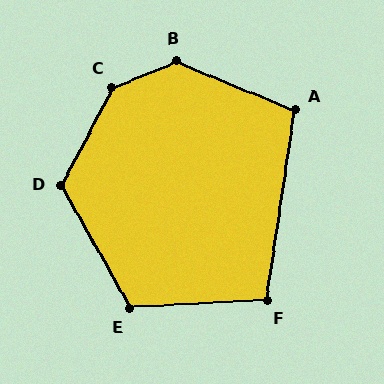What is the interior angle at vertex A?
Approximately 104 degrees (obtuse).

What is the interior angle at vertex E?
Approximately 116 degrees (obtuse).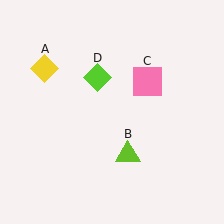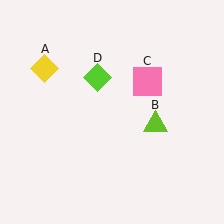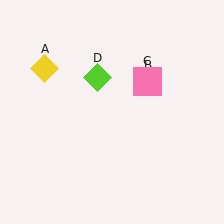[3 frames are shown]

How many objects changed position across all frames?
1 object changed position: lime triangle (object B).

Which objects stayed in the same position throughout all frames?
Yellow diamond (object A) and pink square (object C) and lime diamond (object D) remained stationary.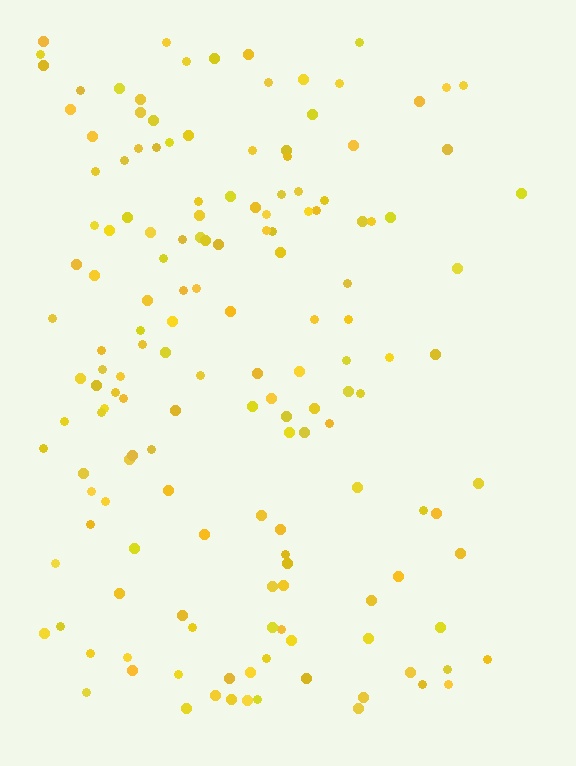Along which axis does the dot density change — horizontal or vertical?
Horizontal.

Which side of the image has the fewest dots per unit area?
The right.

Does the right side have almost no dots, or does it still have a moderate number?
Still a moderate number, just noticeably fewer than the left.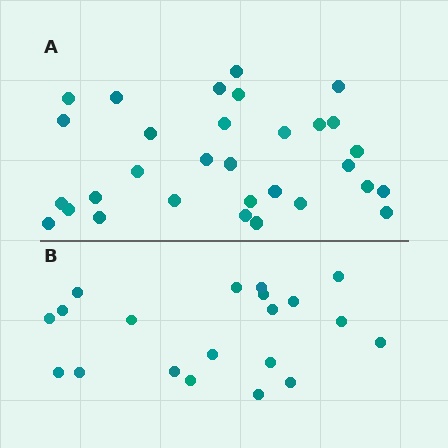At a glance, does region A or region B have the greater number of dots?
Region A (the top region) has more dots.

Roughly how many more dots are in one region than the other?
Region A has roughly 12 or so more dots than region B.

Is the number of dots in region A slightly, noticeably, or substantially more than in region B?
Region A has substantially more. The ratio is roughly 1.6 to 1.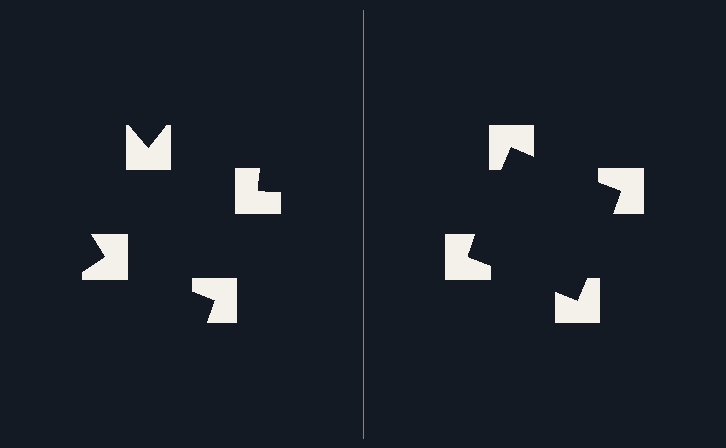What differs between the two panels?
The notched squares are positioned identically on both sides; only the wedge orientations differ. On the right they align to a square; on the left they are misaligned.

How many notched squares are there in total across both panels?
8 — 4 on each side.